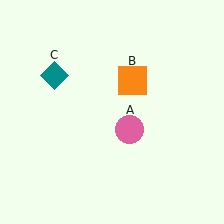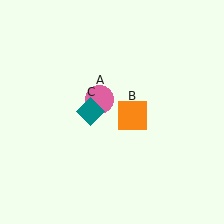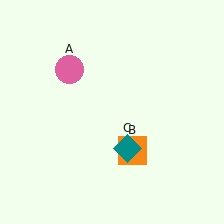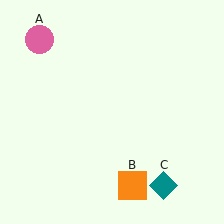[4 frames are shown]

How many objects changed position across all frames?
3 objects changed position: pink circle (object A), orange square (object B), teal diamond (object C).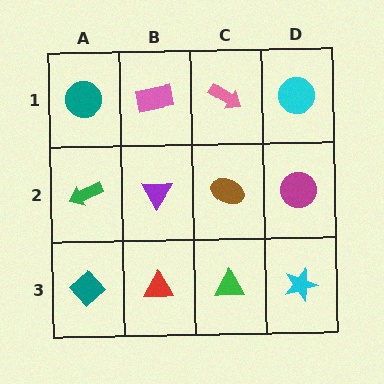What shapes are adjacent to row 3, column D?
A magenta circle (row 2, column D), a green triangle (row 3, column C).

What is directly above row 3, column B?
A purple triangle.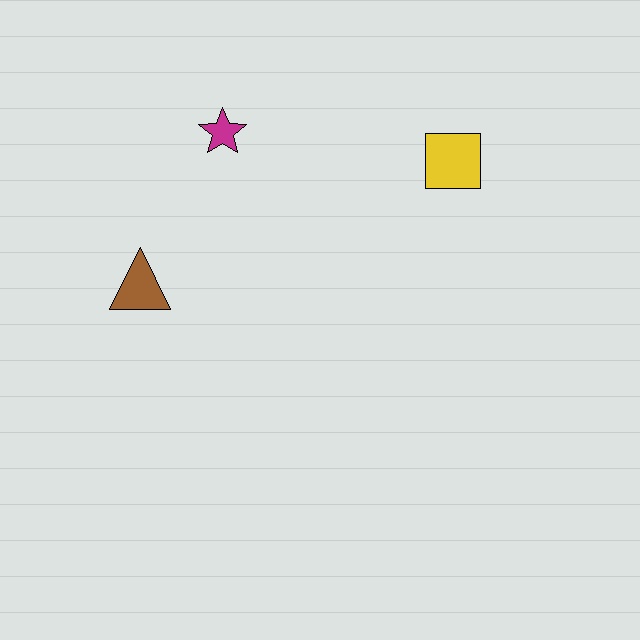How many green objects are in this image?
There are no green objects.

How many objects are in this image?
There are 3 objects.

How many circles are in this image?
There are no circles.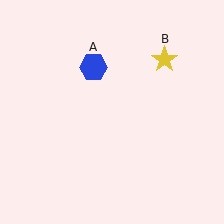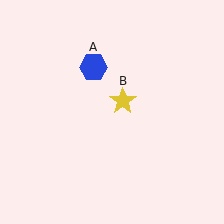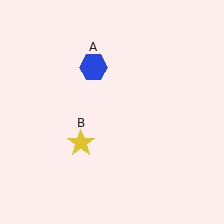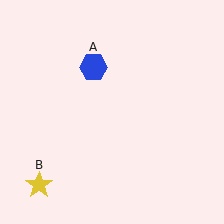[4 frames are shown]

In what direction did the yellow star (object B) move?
The yellow star (object B) moved down and to the left.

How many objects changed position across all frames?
1 object changed position: yellow star (object B).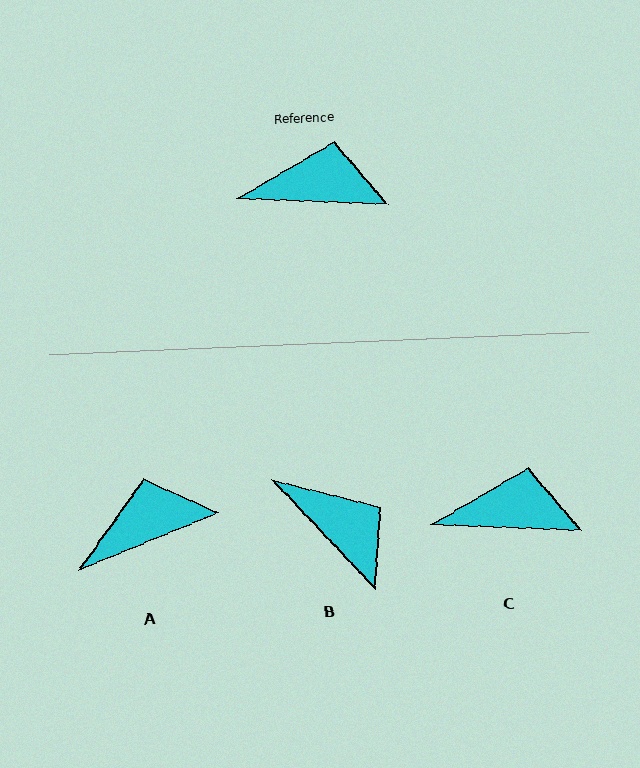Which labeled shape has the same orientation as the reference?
C.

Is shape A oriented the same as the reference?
No, it is off by about 25 degrees.